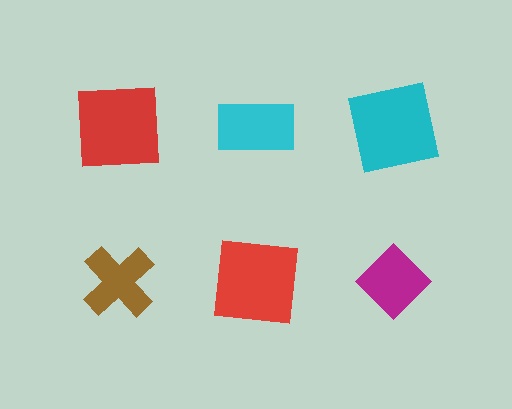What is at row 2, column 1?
A brown cross.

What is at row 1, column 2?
A cyan rectangle.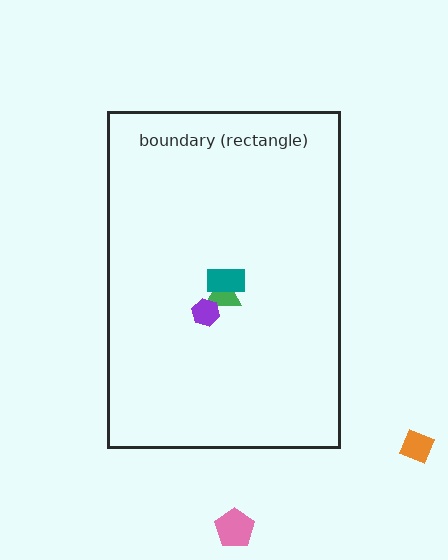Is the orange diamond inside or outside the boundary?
Outside.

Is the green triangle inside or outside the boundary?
Inside.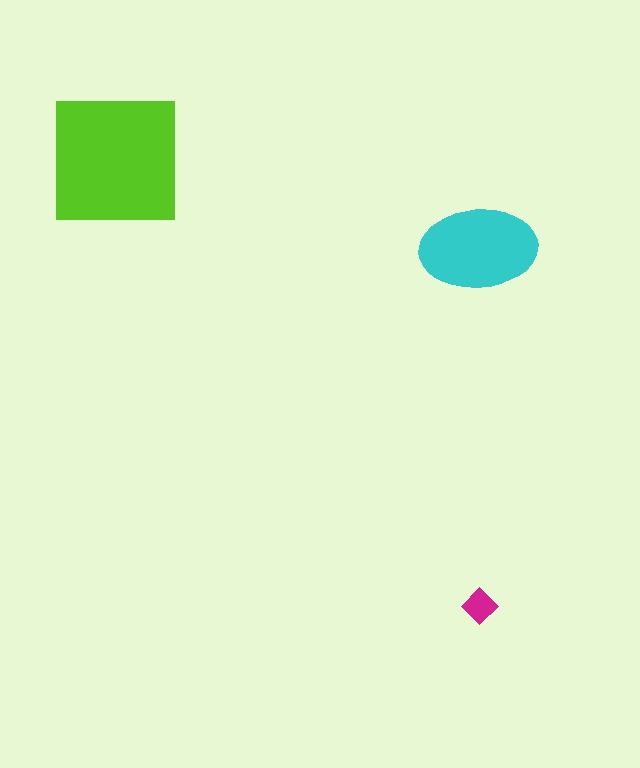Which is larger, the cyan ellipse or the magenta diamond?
The cyan ellipse.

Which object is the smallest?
The magenta diamond.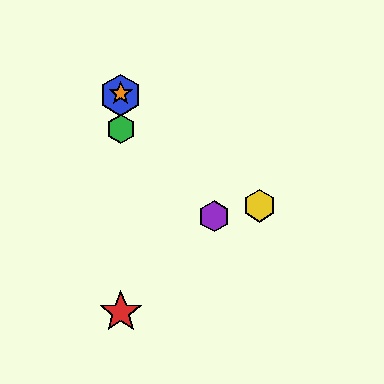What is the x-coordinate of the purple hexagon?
The purple hexagon is at x≈214.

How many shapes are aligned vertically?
4 shapes (the red star, the blue hexagon, the green hexagon, the orange star) are aligned vertically.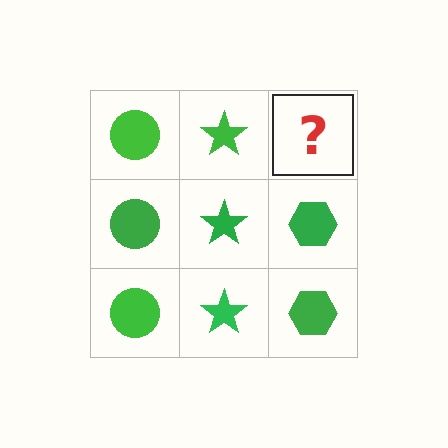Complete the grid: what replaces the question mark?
The question mark should be replaced with a green hexagon.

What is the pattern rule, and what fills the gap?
The rule is that each column has a consistent shape. The gap should be filled with a green hexagon.